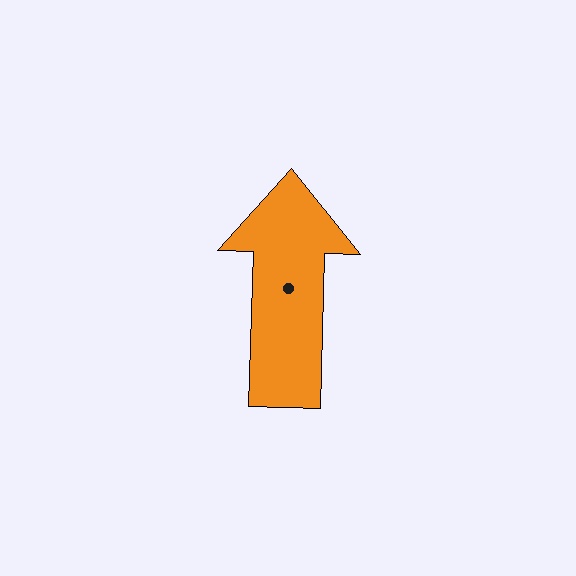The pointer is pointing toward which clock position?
Roughly 12 o'clock.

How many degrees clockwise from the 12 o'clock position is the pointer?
Approximately 2 degrees.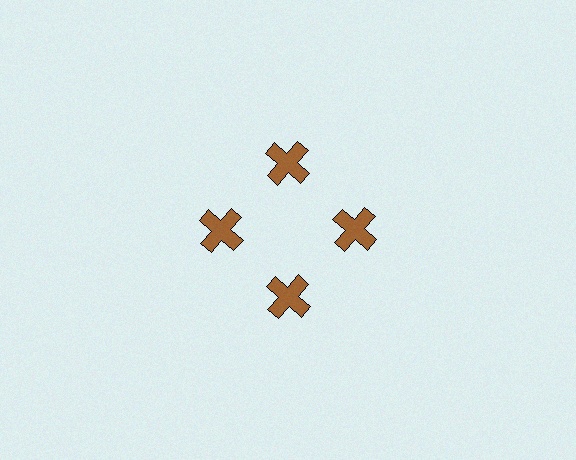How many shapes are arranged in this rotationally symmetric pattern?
There are 4 shapes, arranged in 4 groups of 1.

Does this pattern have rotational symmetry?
Yes, this pattern has 4-fold rotational symmetry. It looks the same after rotating 90 degrees around the center.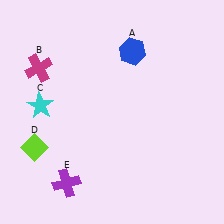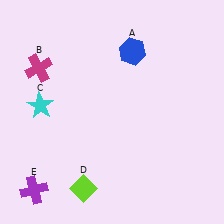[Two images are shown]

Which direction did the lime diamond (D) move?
The lime diamond (D) moved right.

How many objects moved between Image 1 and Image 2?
2 objects moved between the two images.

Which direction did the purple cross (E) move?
The purple cross (E) moved left.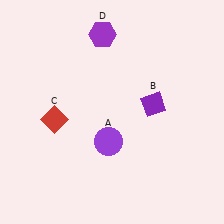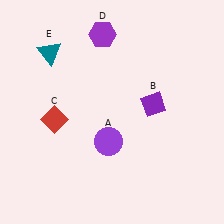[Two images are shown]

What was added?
A teal triangle (E) was added in Image 2.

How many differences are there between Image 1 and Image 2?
There is 1 difference between the two images.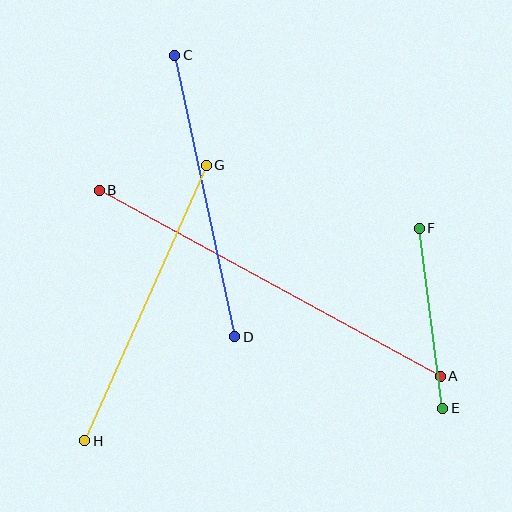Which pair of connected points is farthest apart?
Points A and B are farthest apart.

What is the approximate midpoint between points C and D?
The midpoint is at approximately (205, 196) pixels.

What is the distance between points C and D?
The distance is approximately 288 pixels.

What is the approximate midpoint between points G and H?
The midpoint is at approximately (145, 303) pixels.